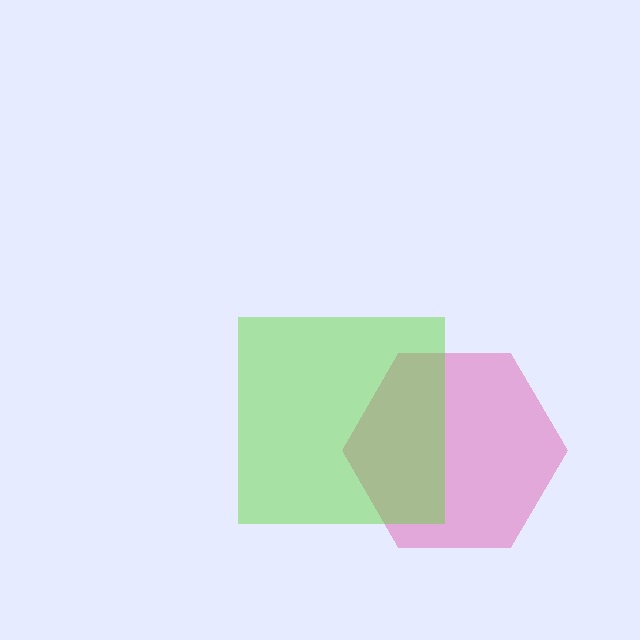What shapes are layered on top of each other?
The layered shapes are: a pink hexagon, a lime square.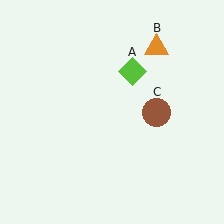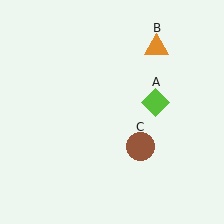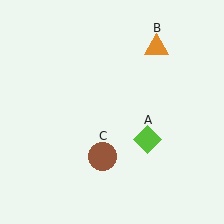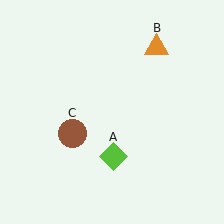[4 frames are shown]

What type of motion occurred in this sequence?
The lime diamond (object A), brown circle (object C) rotated clockwise around the center of the scene.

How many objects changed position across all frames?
2 objects changed position: lime diamond (object A), brown circle (object C).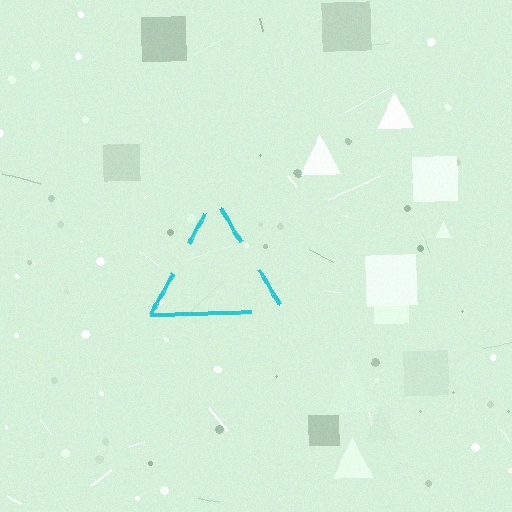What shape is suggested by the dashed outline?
The dashed outline suggests a triangle.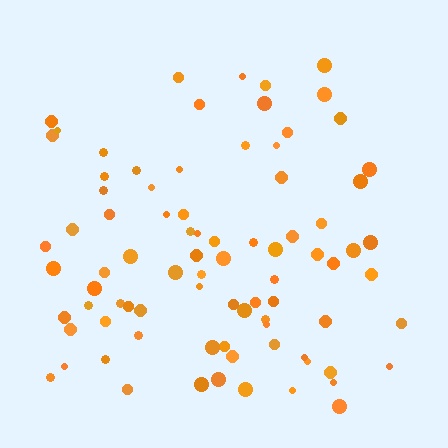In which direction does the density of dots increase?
From top to bottom, with the bottom side densest.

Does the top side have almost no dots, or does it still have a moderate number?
Still a moderate number, just noticeably fewer than the bottom.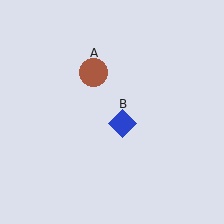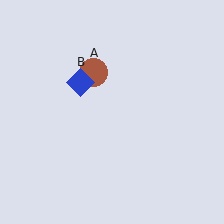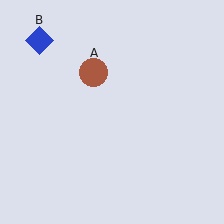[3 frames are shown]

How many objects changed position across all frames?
1 object changed position: blue diamond (object B).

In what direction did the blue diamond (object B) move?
The blue diamond (object B) moved up and to the left.